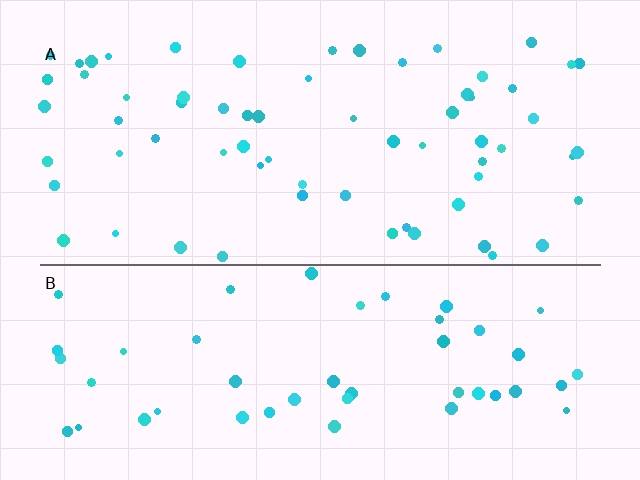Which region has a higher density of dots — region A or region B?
A (the top).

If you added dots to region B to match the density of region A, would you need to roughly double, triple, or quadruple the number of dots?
Approximately double.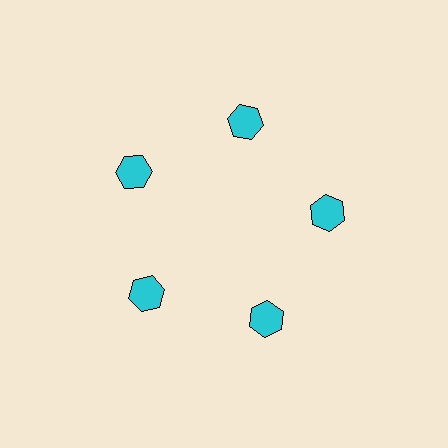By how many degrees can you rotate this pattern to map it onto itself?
The pattern maps onto itself every 72 degrees of rotation.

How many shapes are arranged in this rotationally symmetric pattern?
There are 5 shapes, arranged in 5 groups of 1.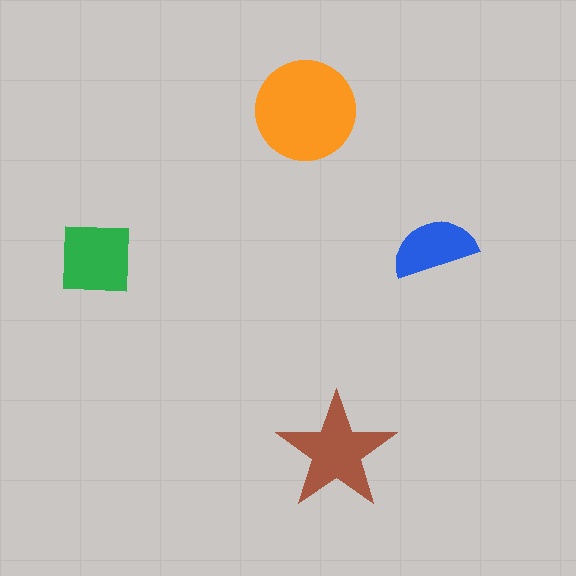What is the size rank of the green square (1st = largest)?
3rd.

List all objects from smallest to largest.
The blue semicircle, the green square, the brown star, the orange circle.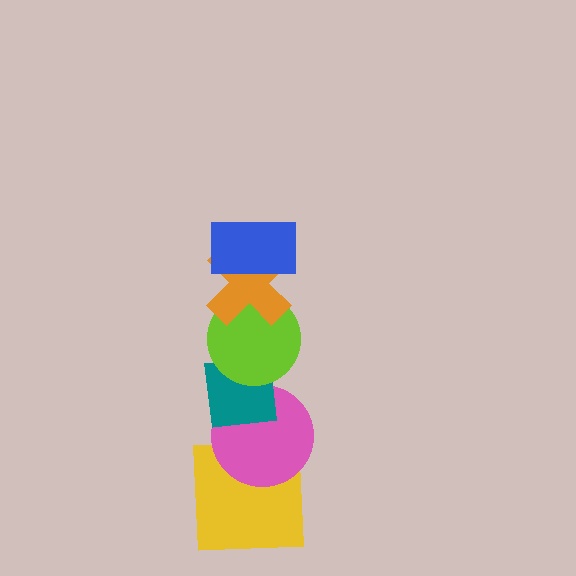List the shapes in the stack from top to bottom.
From top to bottom: the blue rectangle, the orange cross, the lime circle, the teal square, the pink circle, the yellow square.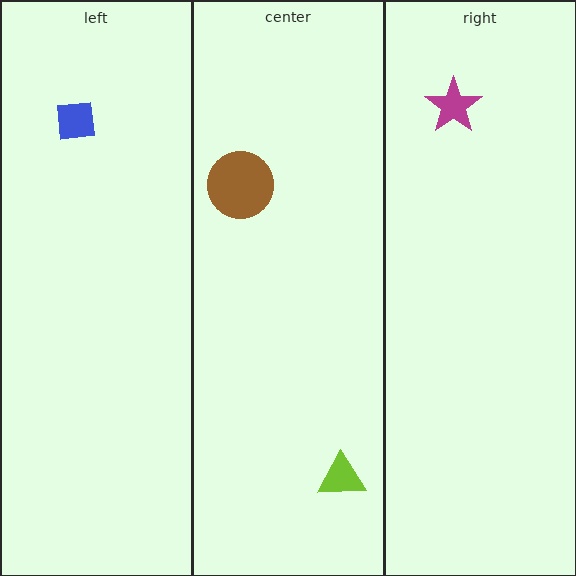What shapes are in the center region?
The lime triangle, the brown circle.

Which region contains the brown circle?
The center region.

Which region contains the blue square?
The left region.